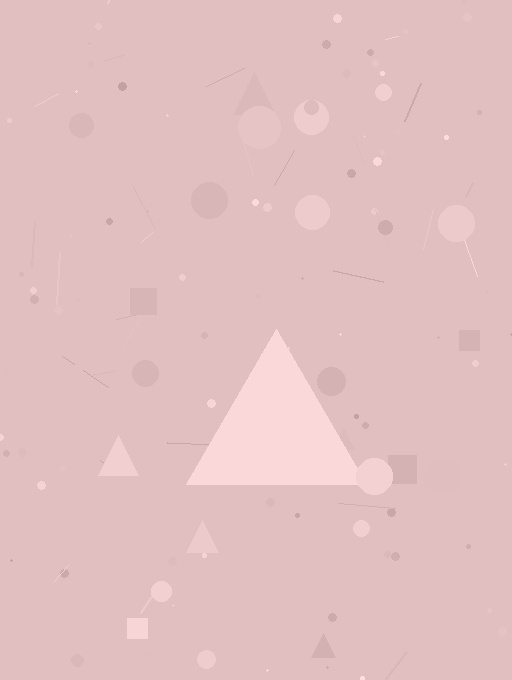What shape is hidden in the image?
A triangle is hidden in the image.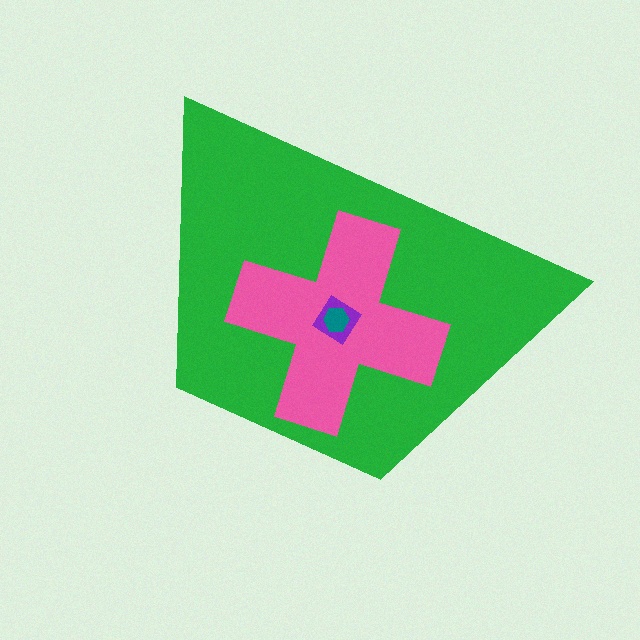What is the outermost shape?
The green trapezoid.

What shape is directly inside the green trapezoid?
The pink cross.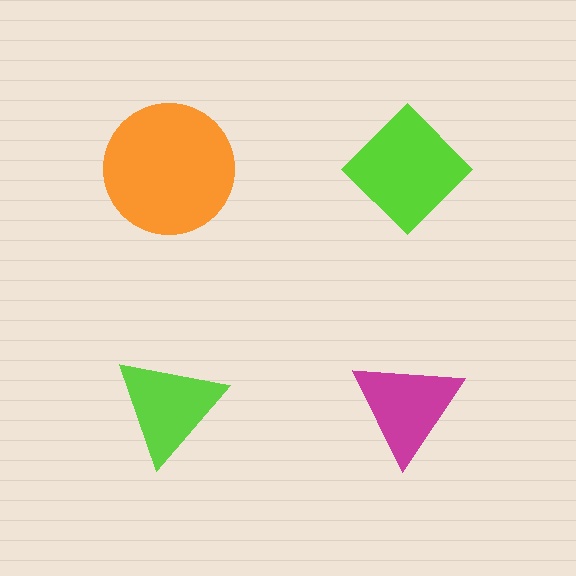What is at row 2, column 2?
A magenta triangle.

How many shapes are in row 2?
2 shapes.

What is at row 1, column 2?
A lime diamond.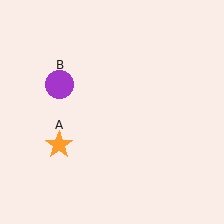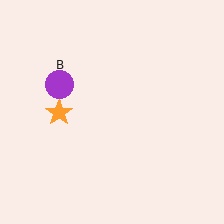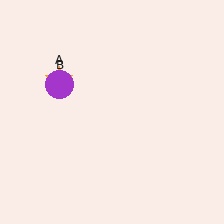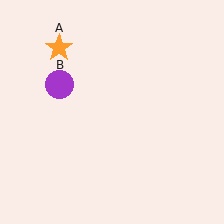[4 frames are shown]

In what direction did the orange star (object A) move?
The orange star (object A) moved up.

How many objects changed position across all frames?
1 object changed position: orange star (object A).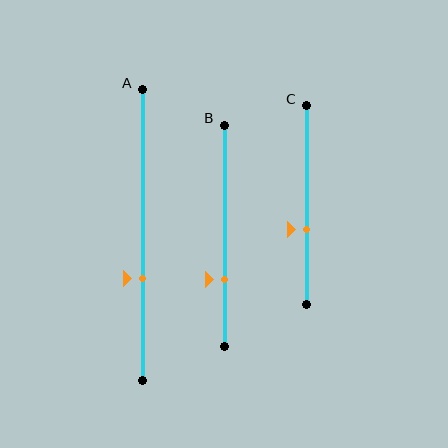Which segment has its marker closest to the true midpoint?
Segment C has its marker closest to the true midpoint.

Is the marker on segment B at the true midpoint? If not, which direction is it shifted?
No, the marker on segment B is shifted downward by about 20% of the segment length.